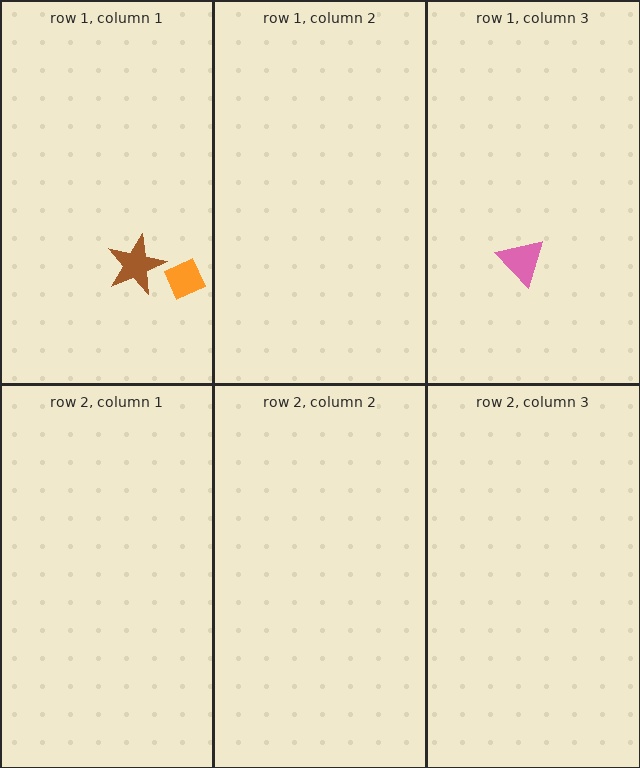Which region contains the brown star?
The row 1, column 1 region.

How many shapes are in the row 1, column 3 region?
1.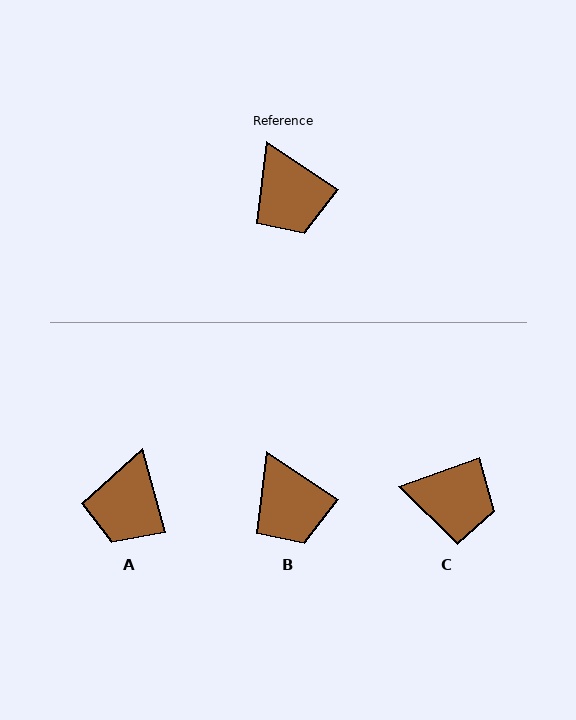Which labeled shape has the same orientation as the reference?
B.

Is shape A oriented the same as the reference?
No, it is off by about 41 degrees.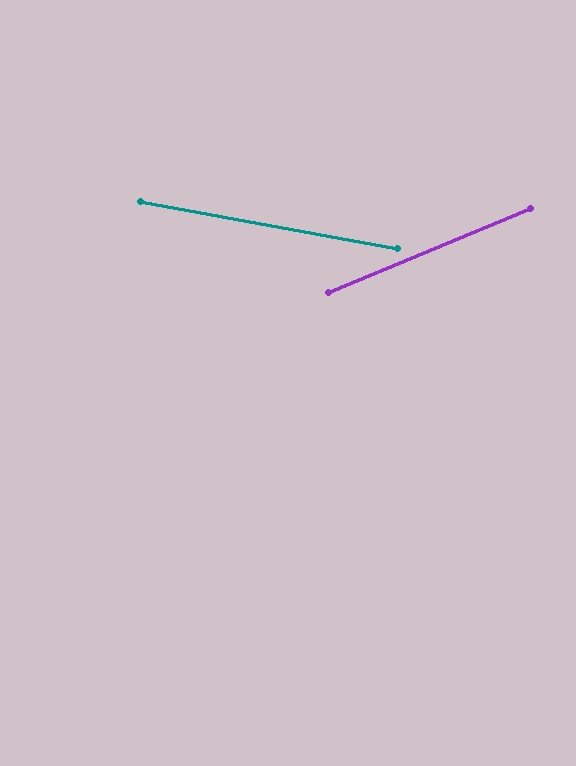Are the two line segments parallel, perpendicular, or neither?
Neither parallel nor perpendicular — they differ by about 33°.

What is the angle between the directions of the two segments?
Approximately 33 degrees.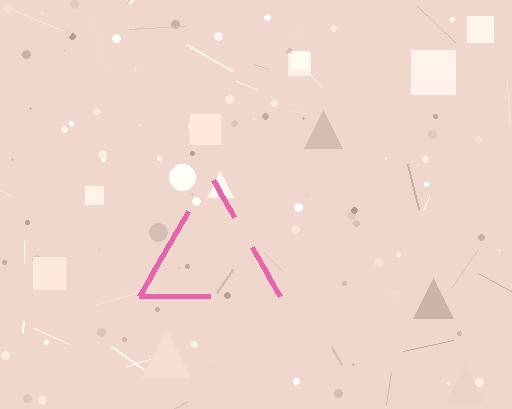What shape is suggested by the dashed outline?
The dashed outline suggests a triangle.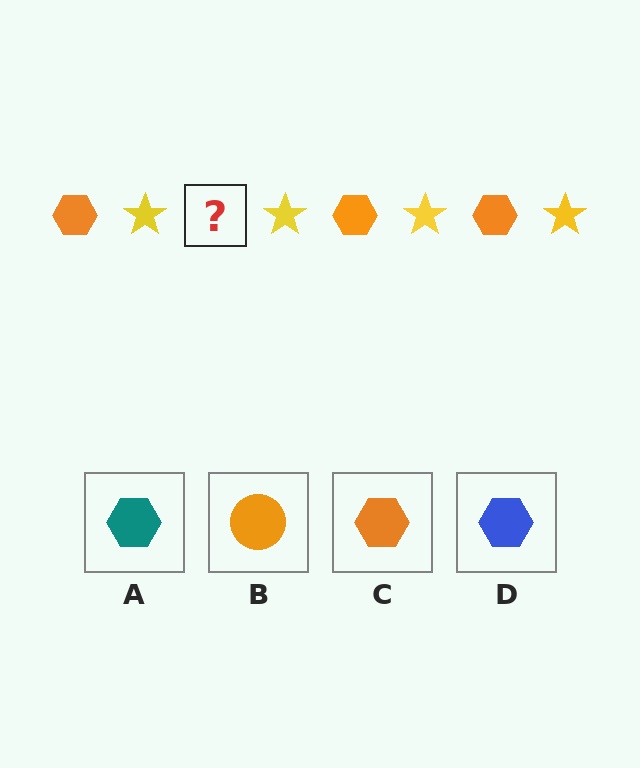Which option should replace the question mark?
Option C.